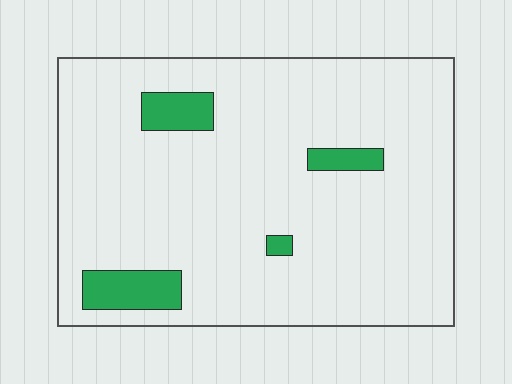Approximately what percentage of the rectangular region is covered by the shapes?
Approximately 10%.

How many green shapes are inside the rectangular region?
4.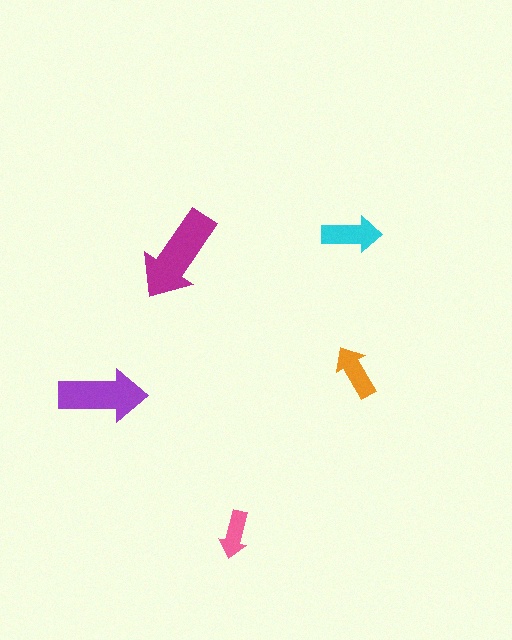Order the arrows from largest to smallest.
the magenta one, the purple one, the cyan one, the orange one, the pink one.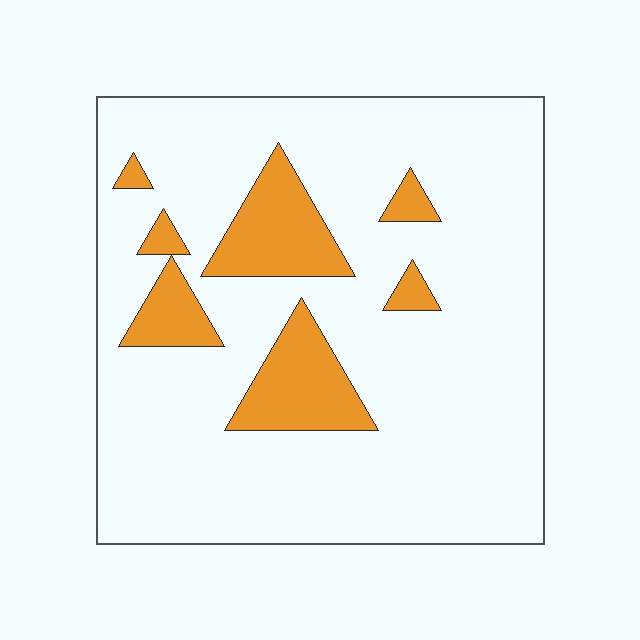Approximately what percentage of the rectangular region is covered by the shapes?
Approximately 15%.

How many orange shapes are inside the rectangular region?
7.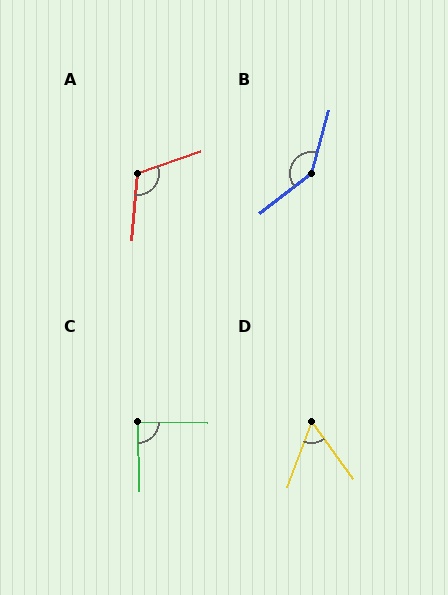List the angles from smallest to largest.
D (57°), C (88°), A (114°), B (143°).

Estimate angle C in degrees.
Approximately 88 degrees.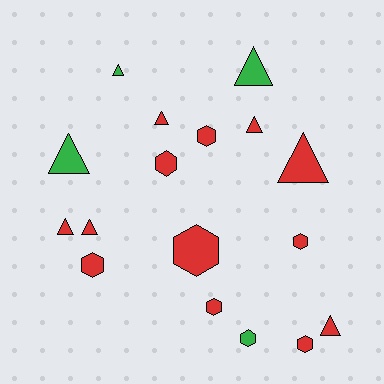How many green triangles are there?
There are 3 green triangles.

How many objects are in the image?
There are 17 objects.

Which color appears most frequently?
Red, with 13 objects.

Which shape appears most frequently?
Triangle, with 9 objects.